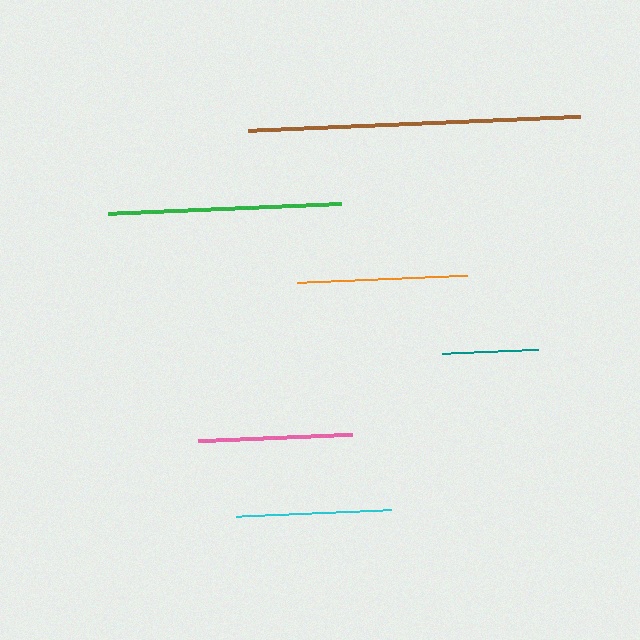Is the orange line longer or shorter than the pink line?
The orange line is longer than the pink line.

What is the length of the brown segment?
The brown segment is approximately 332 pixels long.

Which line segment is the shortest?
The teal line is the shortest at approximately 97 pixels.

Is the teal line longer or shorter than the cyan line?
The cyan line is longer than the teal line.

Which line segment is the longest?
The brown line is the longest at approximately 332 pixels.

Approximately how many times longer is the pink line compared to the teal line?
The pink line is approximately 1.6 times the length of the teal line.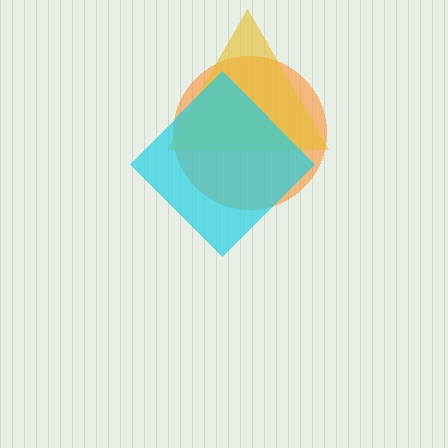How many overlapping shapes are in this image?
There are 3 overlapping shapes in the image.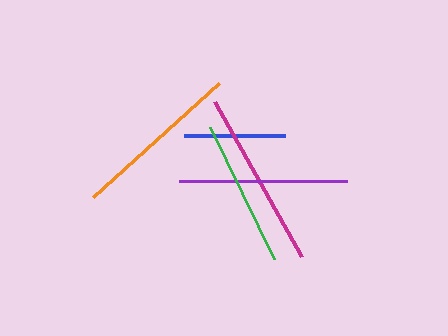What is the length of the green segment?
The green segment is approximately 147 pixels long.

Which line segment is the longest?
The magenta line is the longest at approximately 178 pixels.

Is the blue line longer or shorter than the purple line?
The purple line is longer than the blue line.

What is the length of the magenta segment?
The magenta segment is approximately 178 pixels long.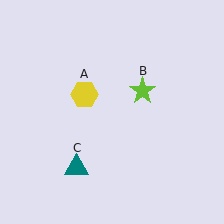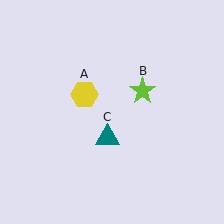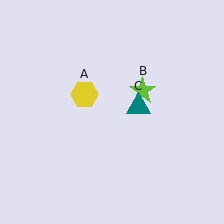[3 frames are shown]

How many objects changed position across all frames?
1 object changed position: teal triangle (object C).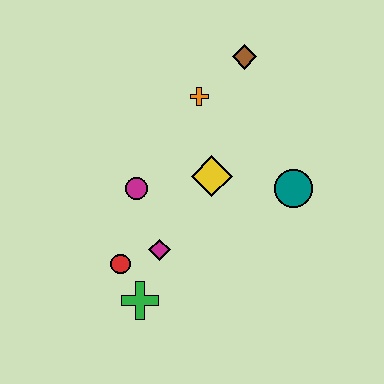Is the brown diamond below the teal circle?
No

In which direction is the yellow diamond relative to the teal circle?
The yellow diamond is to the left of the teal circle.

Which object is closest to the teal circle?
The yellow diamond is closest to the teal circle.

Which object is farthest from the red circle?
The brown diamond is farthest from the red circle.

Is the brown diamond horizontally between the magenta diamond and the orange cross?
No